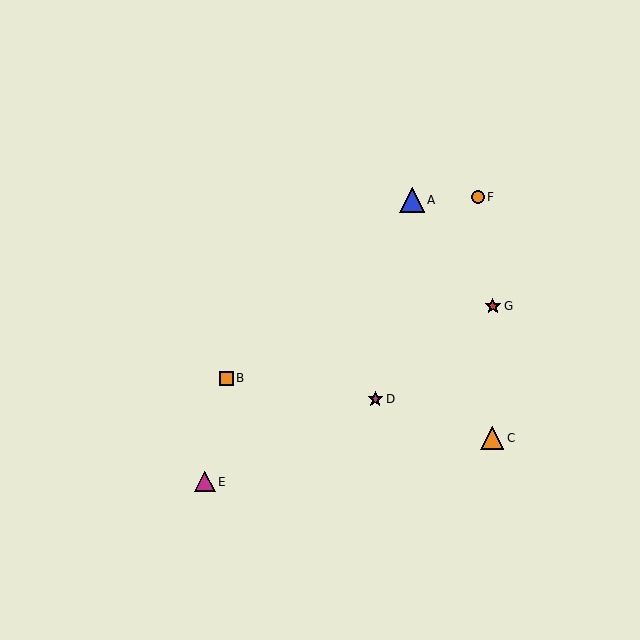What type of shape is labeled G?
Shape G is a red star.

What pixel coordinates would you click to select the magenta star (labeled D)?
Click at (375, 399) to select the magenta star D.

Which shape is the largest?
The blue triangle (labeled A) is the largest.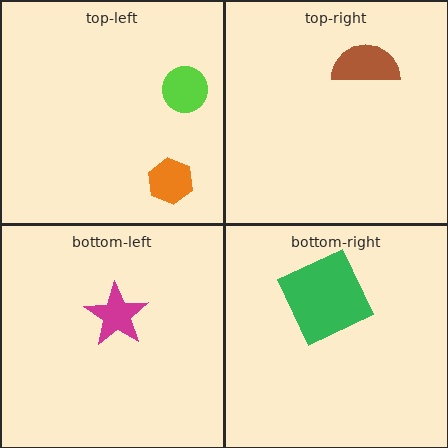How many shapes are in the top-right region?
1.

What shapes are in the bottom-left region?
The magenta star.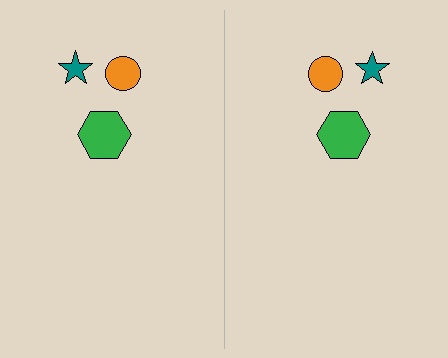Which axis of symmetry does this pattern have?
The pattern has a vertical axis of symmetry running through the center of the image.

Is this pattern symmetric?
Yes, this pattern has bilateral (reflection) symmetry.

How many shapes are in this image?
There are 6 shapes in this image.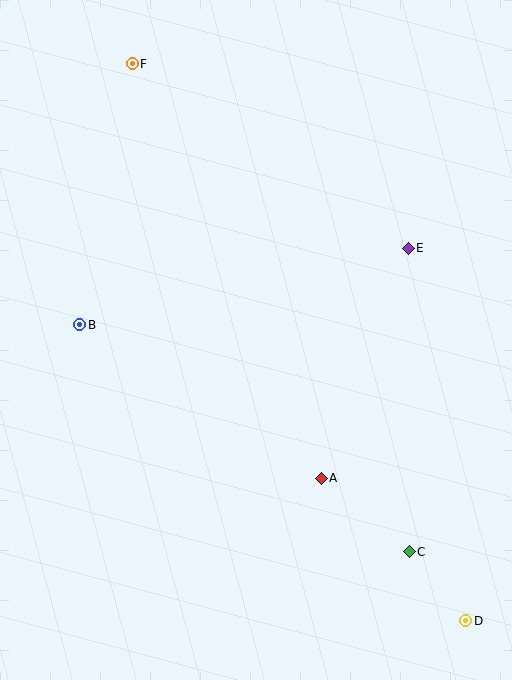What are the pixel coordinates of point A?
Point A is at (321, 478).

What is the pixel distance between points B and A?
The distance between B and A is 286 pixels.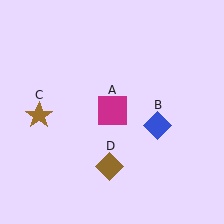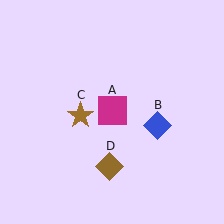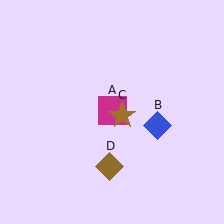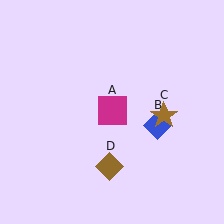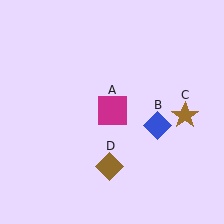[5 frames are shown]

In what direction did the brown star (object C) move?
The brown star (object C) moved right.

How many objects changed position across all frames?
1 object changed position: brown star (object C).